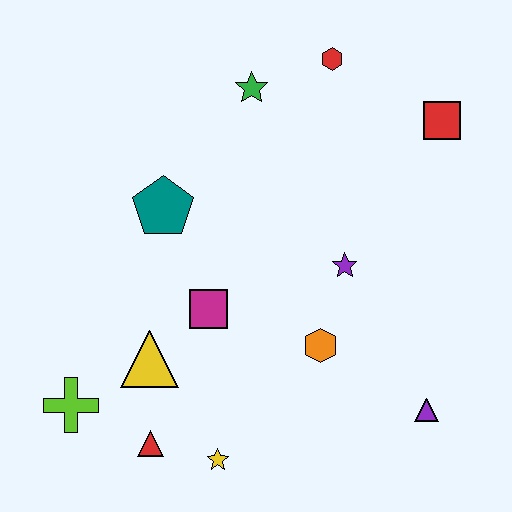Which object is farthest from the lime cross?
The red square is farthest from the lime cross.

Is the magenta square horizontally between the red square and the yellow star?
No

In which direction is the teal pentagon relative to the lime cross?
The teal pentagon is above the lime cross.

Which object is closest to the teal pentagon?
The magenta square is closest to the teal pentagon.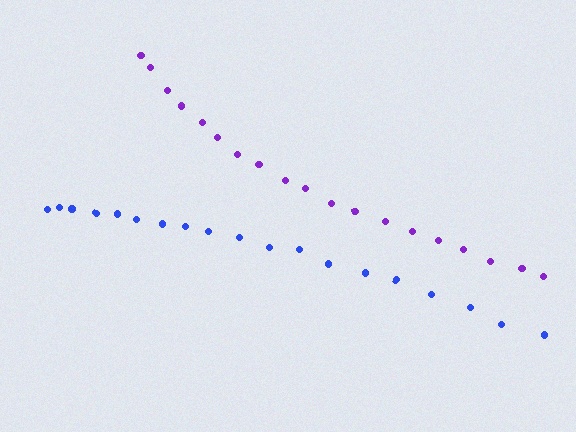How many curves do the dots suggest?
There are 2 distinct paths.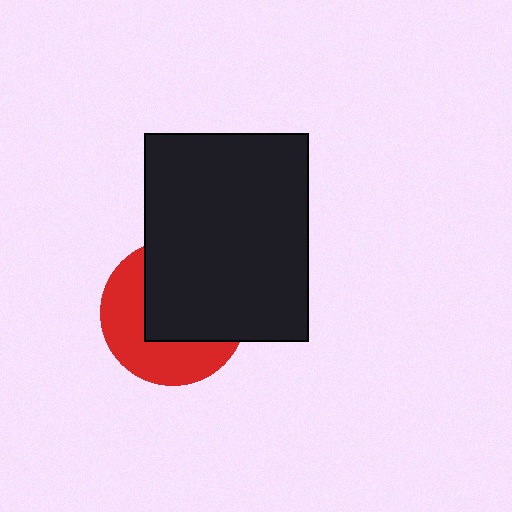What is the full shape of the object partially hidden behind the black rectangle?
The partially hidden object is a red circle.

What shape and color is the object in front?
The object in front is a black rectangle.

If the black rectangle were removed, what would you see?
You would see the complete red circle.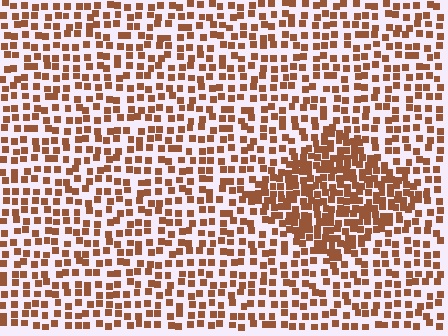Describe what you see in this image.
The image contains small brown elements arranged at two different densities. A diamond-shaped region is visible where the elements are more densely packed than the surrounding area.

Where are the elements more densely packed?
The elements are more densely packed inside the diamond boundary.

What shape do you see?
I see a diamond.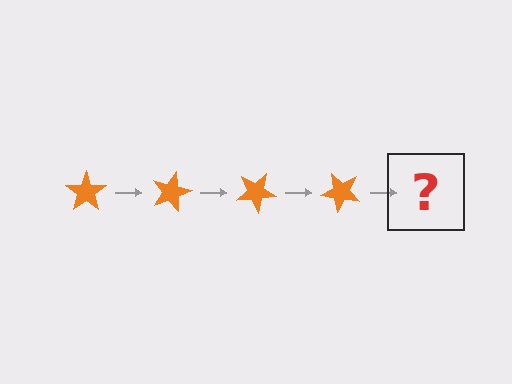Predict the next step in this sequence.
The next step is an orange star rotated 60 degrees.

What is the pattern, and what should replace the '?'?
The pattern is that the star rotates 15 degrees each step. The '?' should be an orange star rotated 60 degrees.